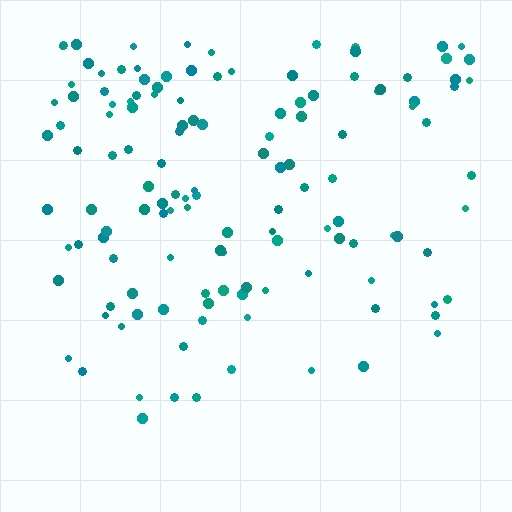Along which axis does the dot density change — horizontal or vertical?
Vertical.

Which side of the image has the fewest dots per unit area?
The bottom.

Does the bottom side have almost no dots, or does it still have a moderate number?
Still a moderate number, just noticeably fewer than the top.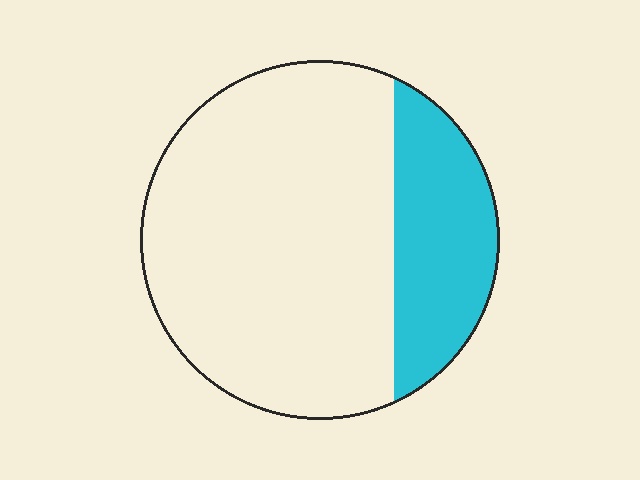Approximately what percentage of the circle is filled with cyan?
Approximately 25%.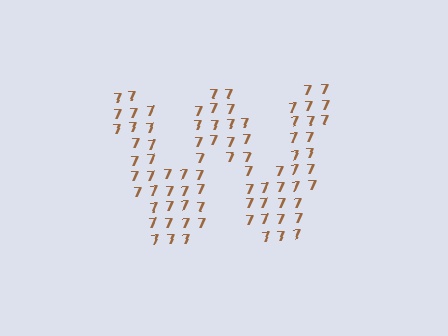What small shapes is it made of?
It is made of small digit 7's.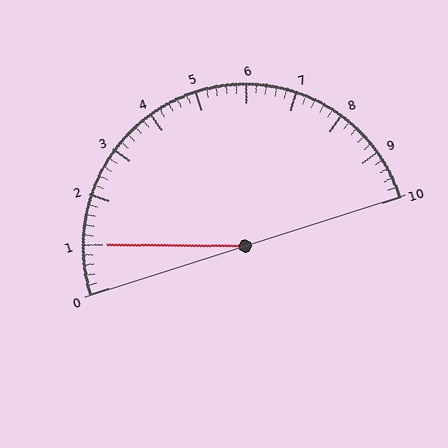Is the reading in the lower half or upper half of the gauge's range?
The reading is in the lower half of the range (0 to 10).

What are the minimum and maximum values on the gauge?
The gauge ranges from 0 to 10.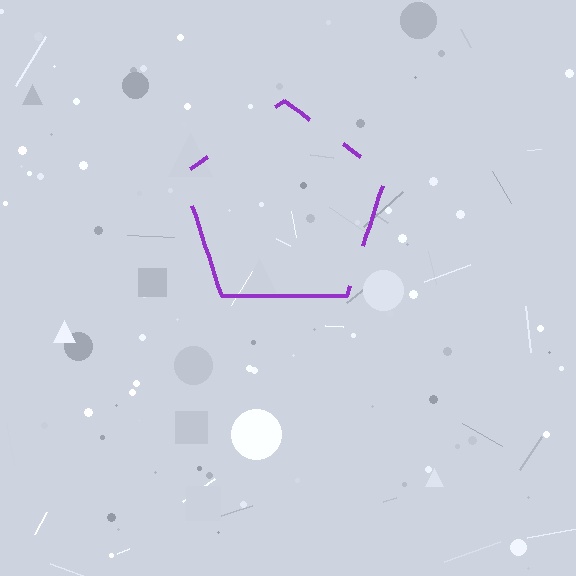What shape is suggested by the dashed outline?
The dashed outline suggests a pentagon.